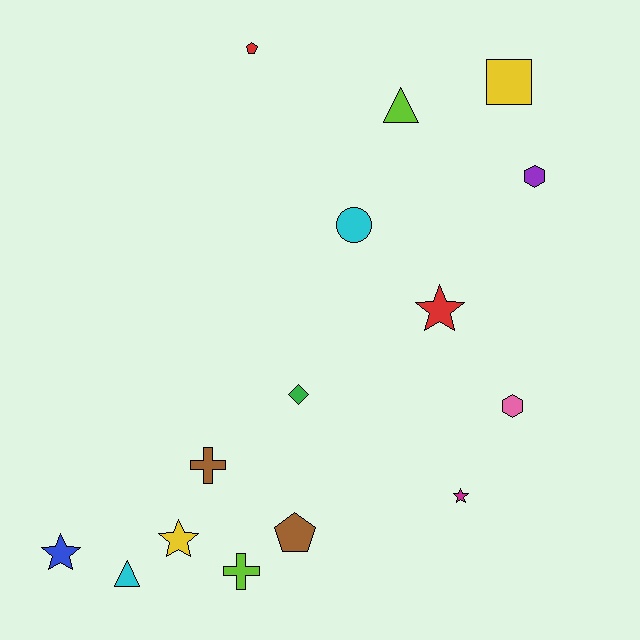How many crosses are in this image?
There are 2 crosses.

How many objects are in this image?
There are 15 objects.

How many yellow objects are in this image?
There are 2 yellow objects.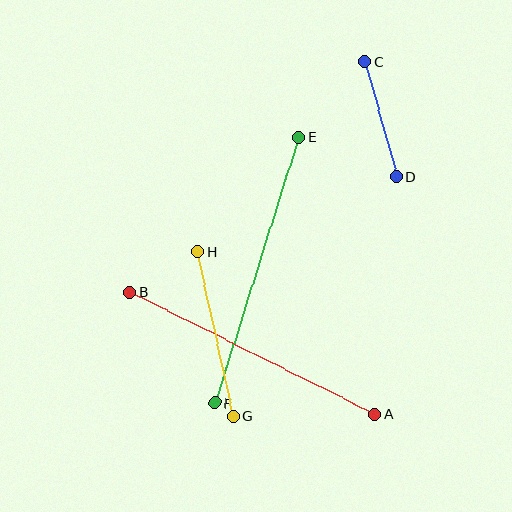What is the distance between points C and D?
The distance is approximately 120 pixels.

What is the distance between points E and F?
The distance is approximately 279 pixels.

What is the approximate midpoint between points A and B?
The midpoint is at approximately (253, 353) pixels.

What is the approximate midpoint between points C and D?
The midpoint is at approximately (381, 119) pixels.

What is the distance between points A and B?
The distance is approximately 274 pixels.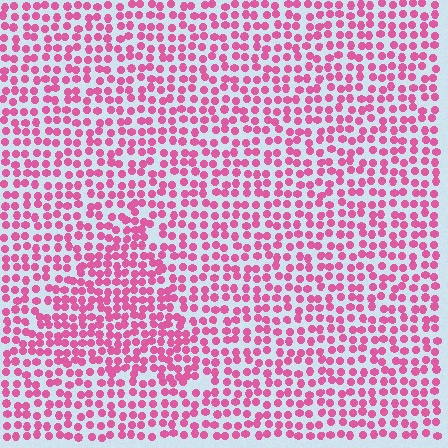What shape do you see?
I see a triangle.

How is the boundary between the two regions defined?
The boundary is defined by a change in element density (approximately 1.5x ratio). All elements are the same color, size, and shape.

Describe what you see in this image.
The image contains small pink elements arranged at two different densities. A triangle-shaped region is visible where the elements are more densely packed than the surrounding area.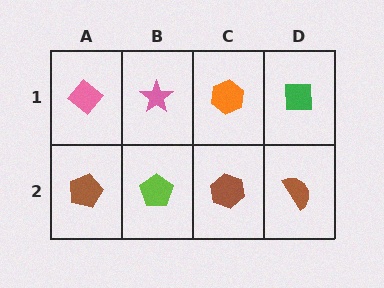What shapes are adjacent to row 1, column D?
A brown semicircle (row 2, column D), an orange hexagon (row 1, column C).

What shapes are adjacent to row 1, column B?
A lime pentagon (row 2, column B), a pink diamond (row 1, column A), an orange hexagon (row 1, column C).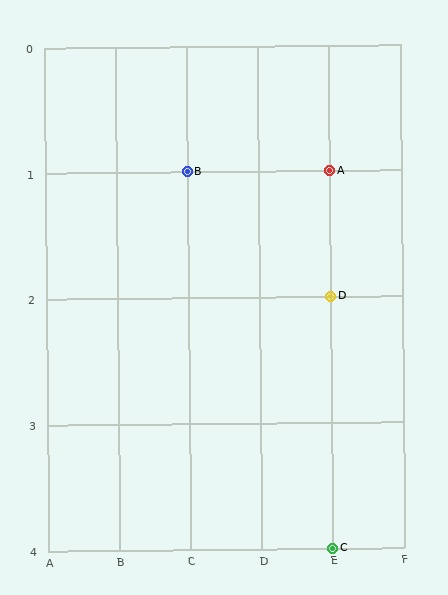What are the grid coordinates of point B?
Point B is at grid coordinates (C, 1).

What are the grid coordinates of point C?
Point C is at grid coordinates (E, 4).